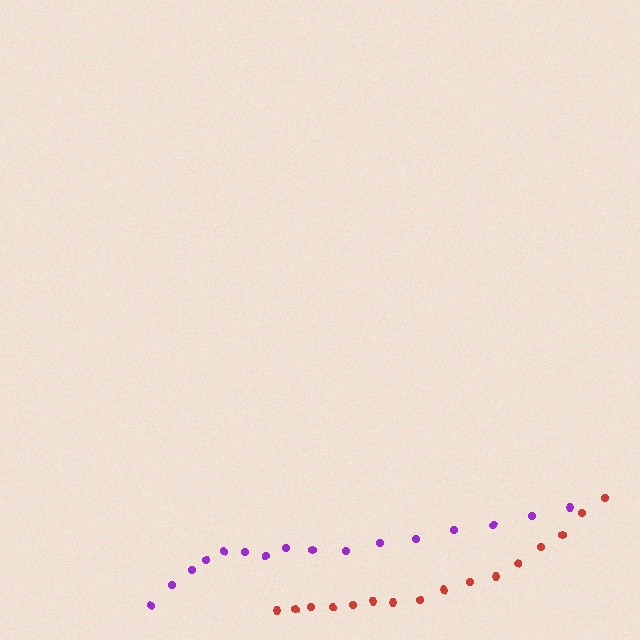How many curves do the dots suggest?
There are 2 distinct paths.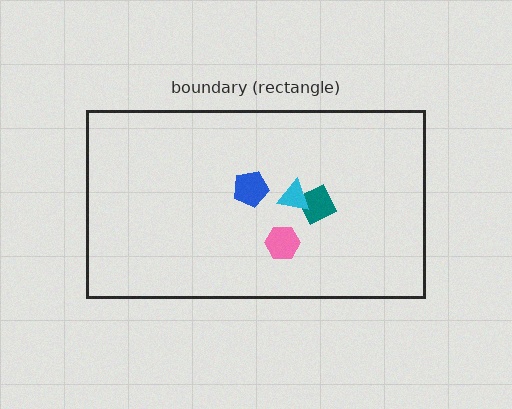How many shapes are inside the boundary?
4 inside, 0 outside.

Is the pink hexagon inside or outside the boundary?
Inside.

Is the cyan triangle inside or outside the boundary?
Inside.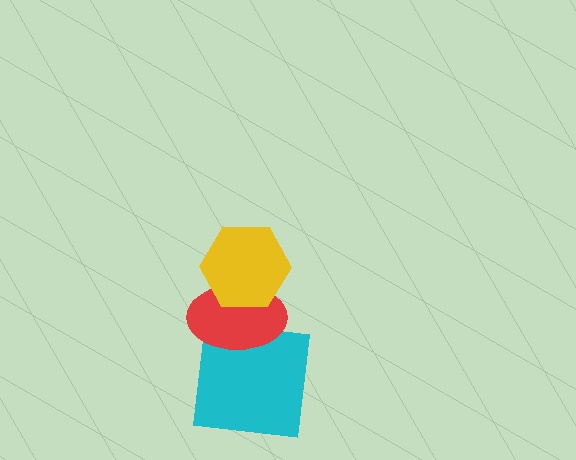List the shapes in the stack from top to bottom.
From top to bottom: the yellow hexagon, the red ellipse, the cyan square.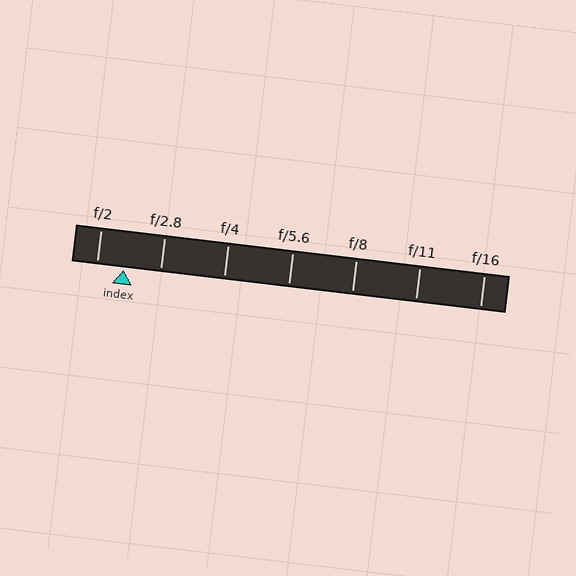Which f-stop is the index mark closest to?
The index mark is closest to f/2.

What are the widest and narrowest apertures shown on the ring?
The widest aperture shown is f/2 and the narrowest is f/16.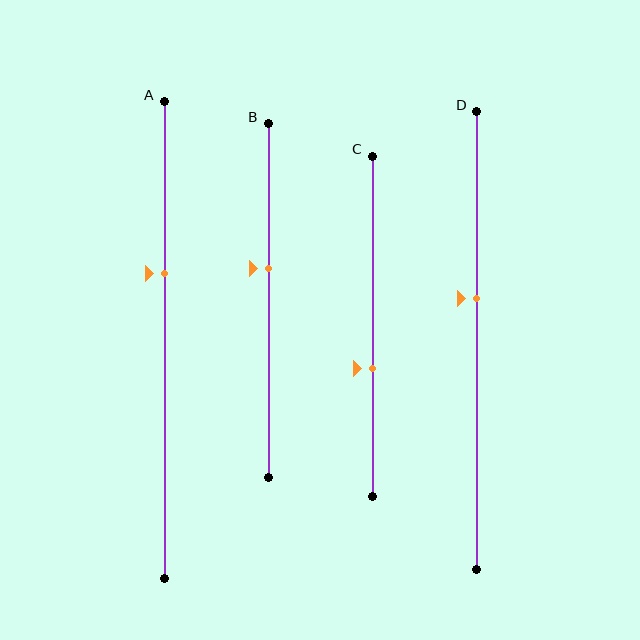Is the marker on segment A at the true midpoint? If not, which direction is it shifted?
No, the marker on segment A is shifted upward by about 14% of the segment length.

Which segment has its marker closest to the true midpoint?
Segment B has its marker closest to the true midpoint.